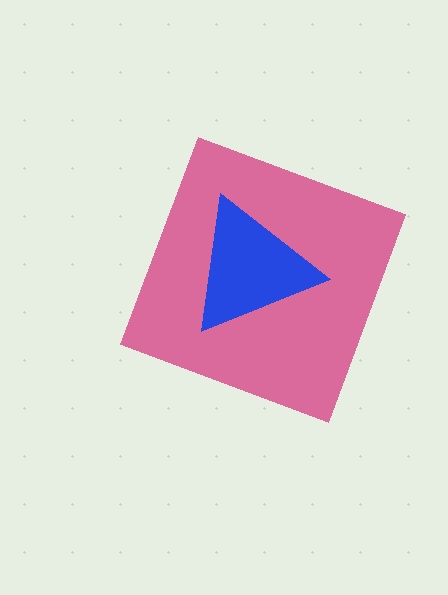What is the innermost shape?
The blue triangle.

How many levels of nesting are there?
2.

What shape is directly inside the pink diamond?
The blue triangle.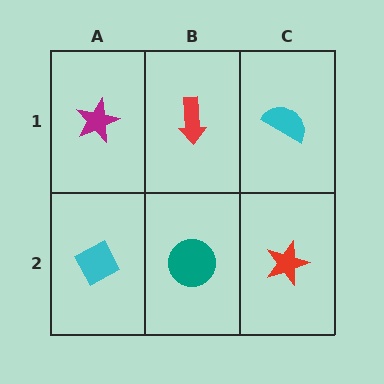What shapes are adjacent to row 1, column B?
A teal circle (row 2, column B), a magenta star (row 1, column A), a cyan semicircle (row 1, column C).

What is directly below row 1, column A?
A cyan diamond.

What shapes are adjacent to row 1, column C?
A red star (row 2, column C), a red arrow (row 1, column B).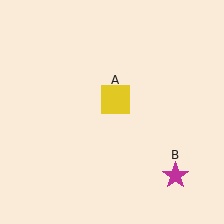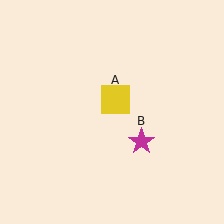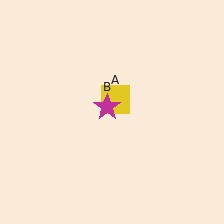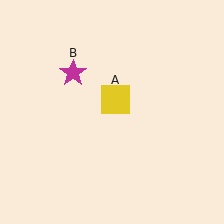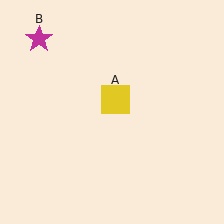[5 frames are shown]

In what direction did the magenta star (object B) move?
The magenta star (object B) moved up and to the left.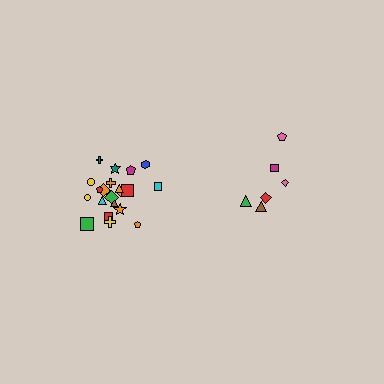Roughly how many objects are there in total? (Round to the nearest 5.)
Roughly 30 objects in total.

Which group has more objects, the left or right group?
The left group.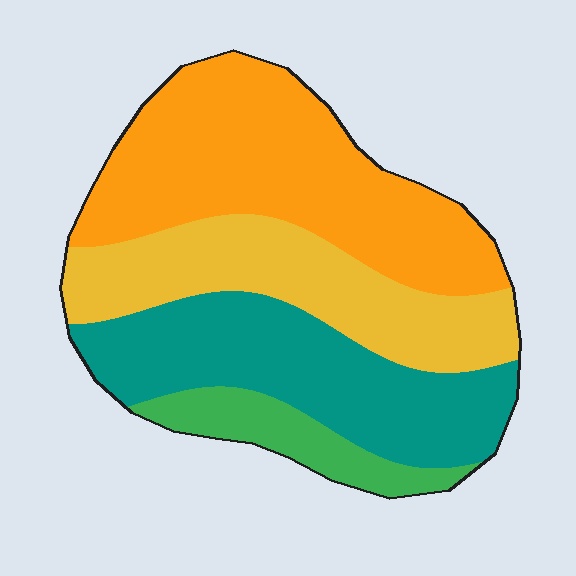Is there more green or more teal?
Teal.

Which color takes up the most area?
Orange, at roughly 35%.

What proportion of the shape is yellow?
Yellow covers 25% of the shape.